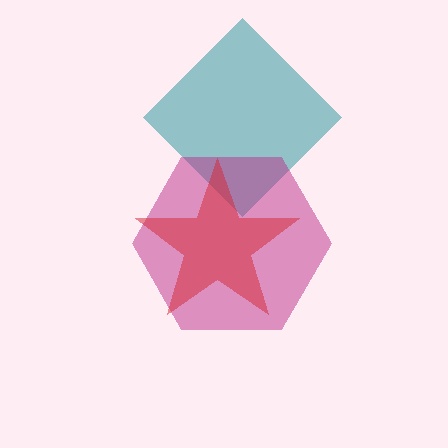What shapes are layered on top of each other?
The layered shapes are: a teal diamond, a magenta hexagon, a red star.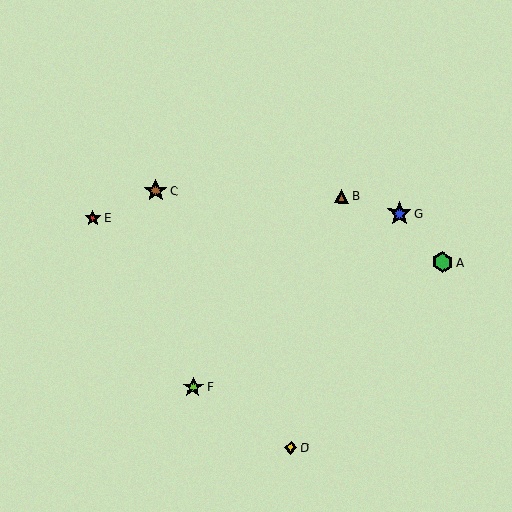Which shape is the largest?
The blue star (labeled G) is the largest.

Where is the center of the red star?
The center of the red star is at (93, 218).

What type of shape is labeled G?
Shape G is a blue star.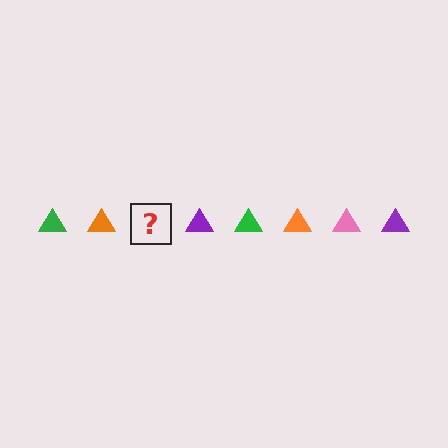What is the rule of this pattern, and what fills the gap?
The rule is that the pattern cycles through green, orange, pink, purple triangles. The gap should be filled with a pink triangle.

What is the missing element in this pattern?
The missing element is a pink triangle.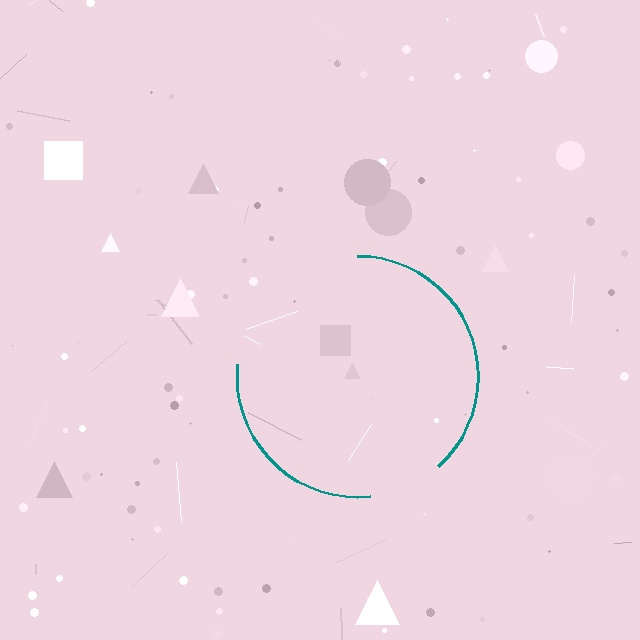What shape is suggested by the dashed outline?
The dashed outline suggests a circle.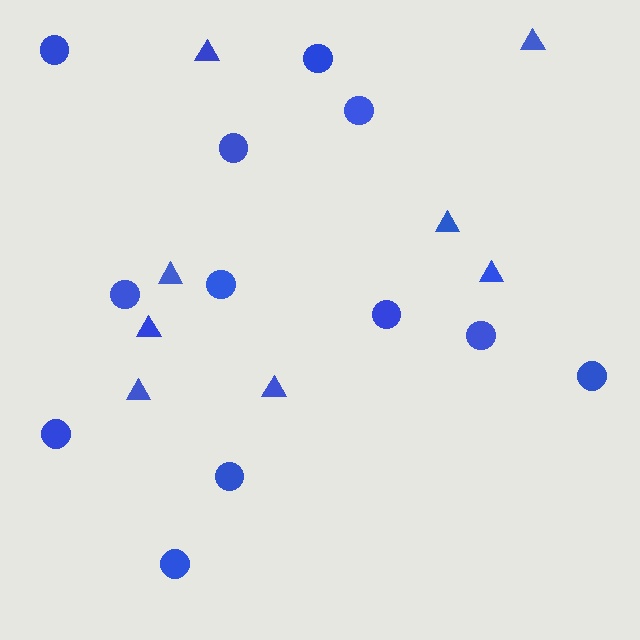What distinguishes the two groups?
There are 2 groups: one group of circles (12) and one group of triangles (8).